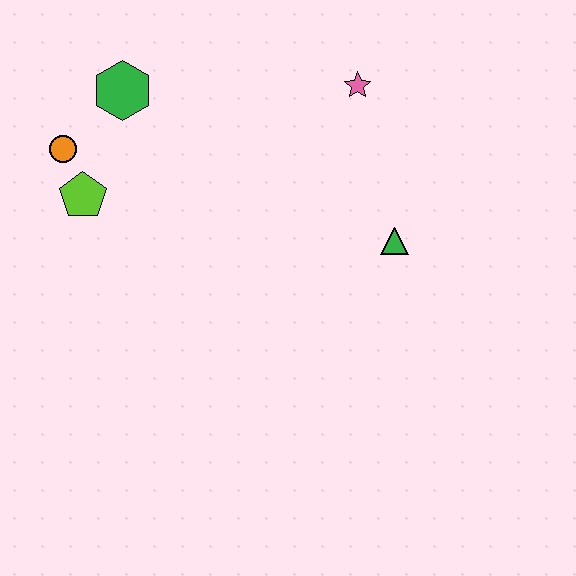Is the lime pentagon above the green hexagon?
No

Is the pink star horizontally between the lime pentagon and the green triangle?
Yes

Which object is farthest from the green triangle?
The orange circle is farthest from the green triangle.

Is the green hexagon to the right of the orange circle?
Yes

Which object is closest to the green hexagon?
The orange circle is closest to the green hexagon.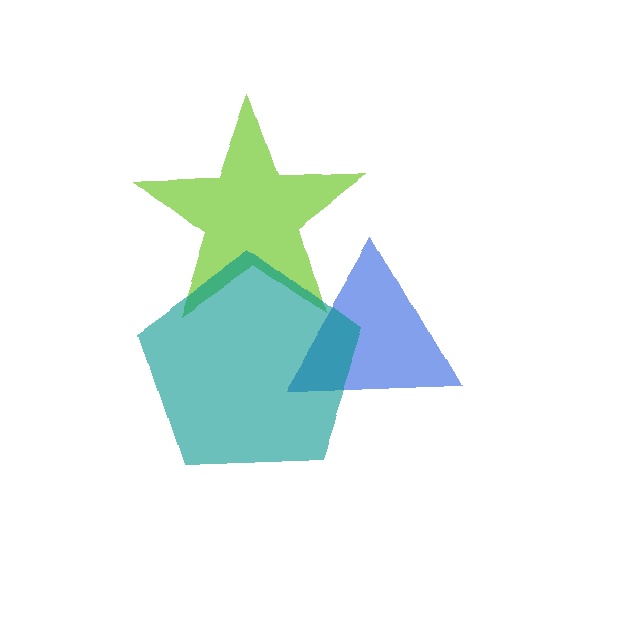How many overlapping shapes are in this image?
There are 3 overlapping shapes in the image.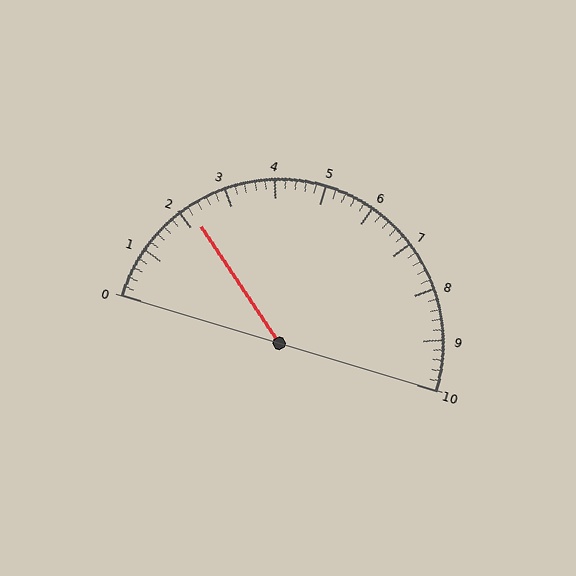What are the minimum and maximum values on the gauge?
The gauge ranges from 0 to 10.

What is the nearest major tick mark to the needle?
The nearest major tick mark is 2.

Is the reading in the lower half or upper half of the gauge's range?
The reading is in the lower half of the range (0 to 10).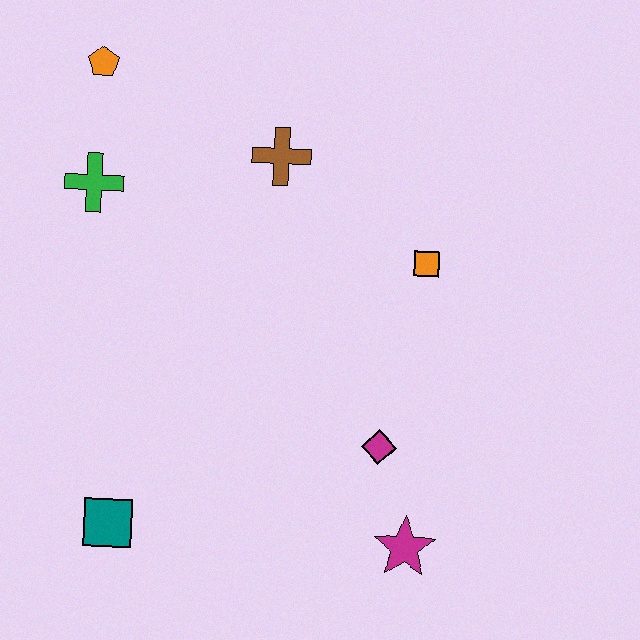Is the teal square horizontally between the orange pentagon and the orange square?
Yes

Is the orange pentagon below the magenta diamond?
No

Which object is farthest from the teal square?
The orange pentagon is farthest from the teal square.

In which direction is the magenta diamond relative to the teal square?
The magenta diamond is to the right of the teal square.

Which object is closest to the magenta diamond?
The magenta star is closest to the magenta diamond.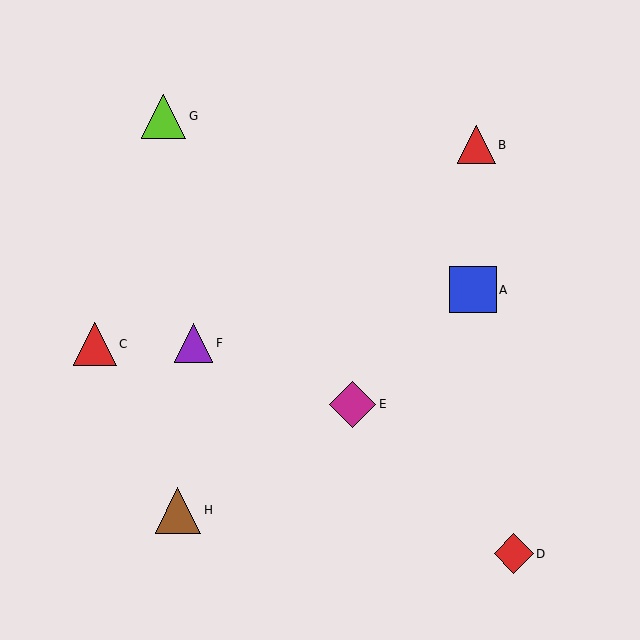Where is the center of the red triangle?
The center of the red triangle is at (477, 145).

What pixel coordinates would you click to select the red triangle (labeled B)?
Click at (477, 145) to select the red triangle B.